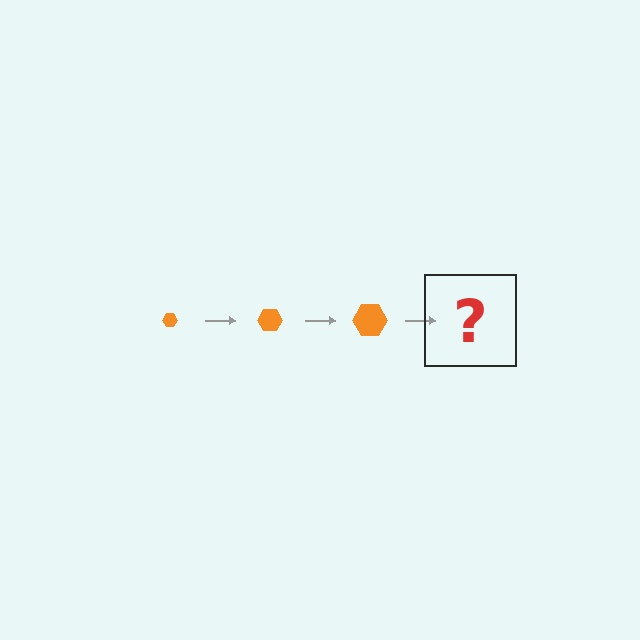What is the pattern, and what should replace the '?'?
The pattern is that the hexagon gets progressively larger each step. The '?' should be an orange hexagon, larger than the previous one.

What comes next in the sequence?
The next element should be an orange hexagon, larger than the previous one.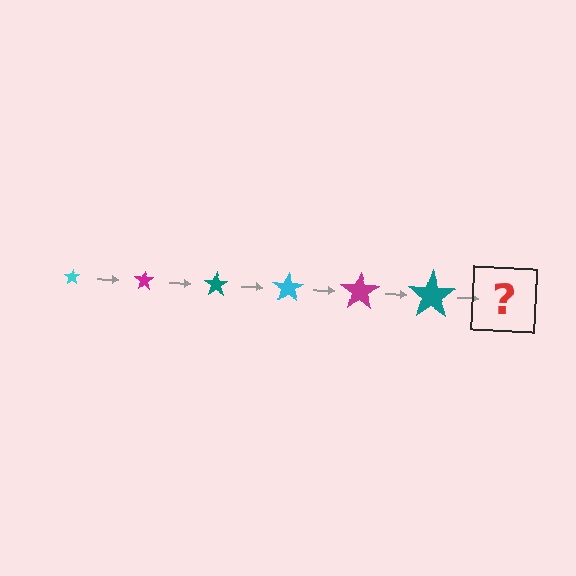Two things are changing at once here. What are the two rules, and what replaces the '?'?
The two rules are that the star grows larger each step and the color cycles through cyan, magenta, and teal. The '?' should be a cyan star, larger than the previous one.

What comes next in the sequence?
The next element should be a cyan star, larger than the previous one.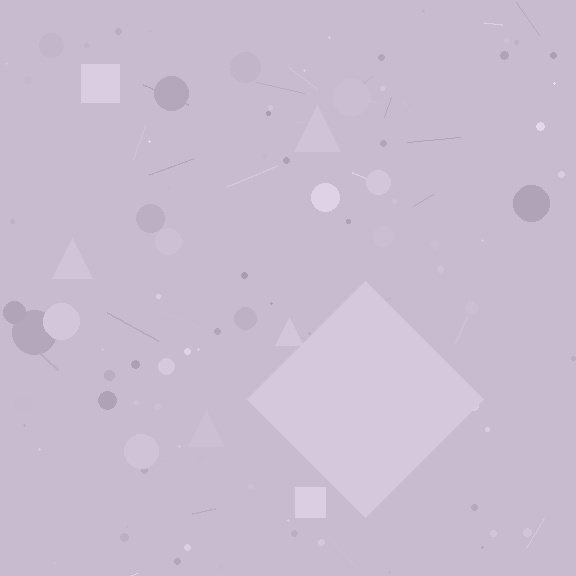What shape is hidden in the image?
A diamond is hidden in the image.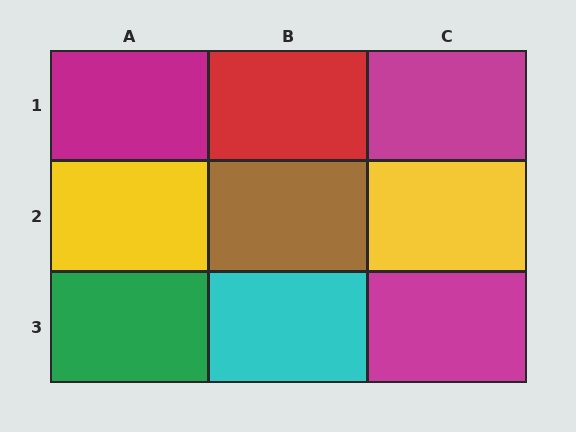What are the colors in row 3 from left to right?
Green, cyan, magenta.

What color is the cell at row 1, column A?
Magenta.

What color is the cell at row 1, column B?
Red.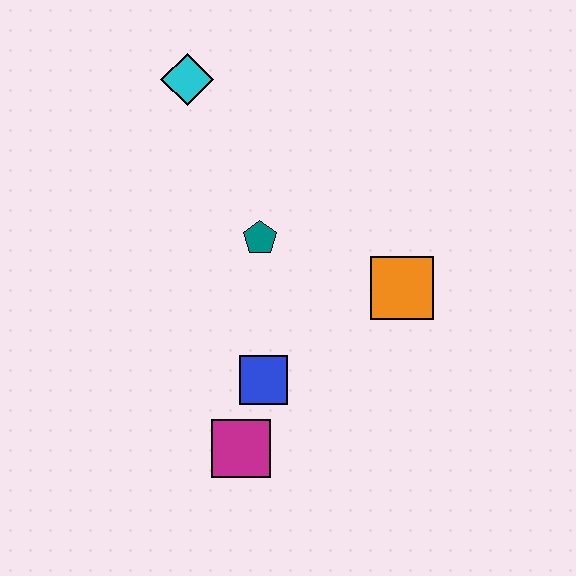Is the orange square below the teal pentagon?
Yes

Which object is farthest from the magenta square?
The cyan diamond is farthest from the magenta square.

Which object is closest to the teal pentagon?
The blue square is closest to the teal pentagon.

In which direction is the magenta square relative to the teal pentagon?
The magenta square is below the teal pentagon.